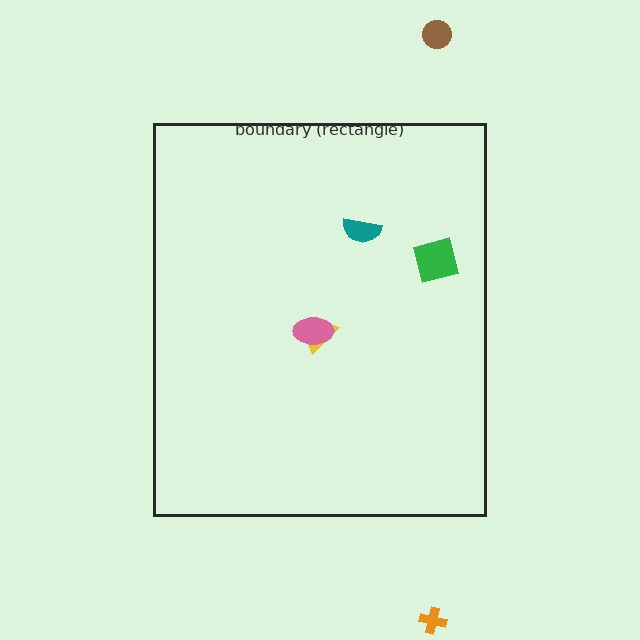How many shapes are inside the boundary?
4 inside, 2 outside.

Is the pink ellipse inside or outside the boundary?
Inside.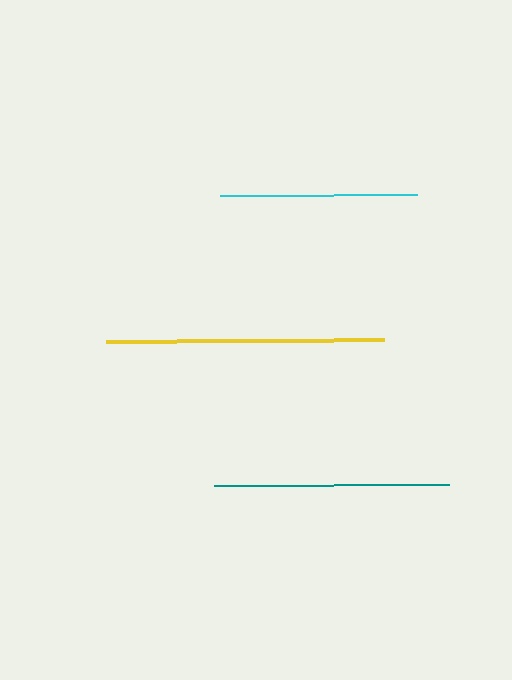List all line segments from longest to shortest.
From longest to shortest: yellow, teal, cyan.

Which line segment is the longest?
The yellow line is the longest at approximately 277 pixels.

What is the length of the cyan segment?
The cyan segment is approximately 197 pixels long.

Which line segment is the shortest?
The cyan line is the shortest at approximately 197 pixels.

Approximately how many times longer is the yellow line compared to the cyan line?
The yellow line is approximately 1.4 times the length of the cyan line.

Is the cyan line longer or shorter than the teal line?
The teal line is longer than the cyan line.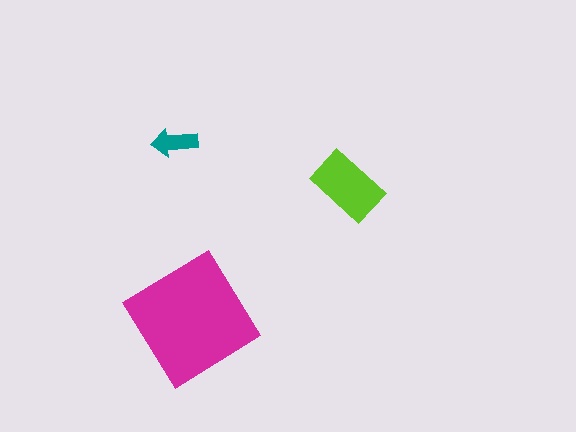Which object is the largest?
The magenta diamond.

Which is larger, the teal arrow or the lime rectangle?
The lime rectangle.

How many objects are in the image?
There are 3 objects in the image.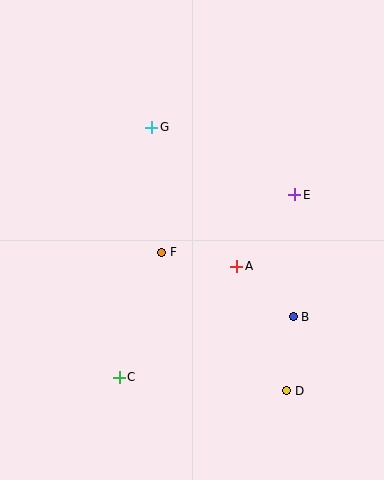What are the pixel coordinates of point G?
Point G is at (152, 127).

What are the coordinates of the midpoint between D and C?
The midpoint between D and C is at (203, 384).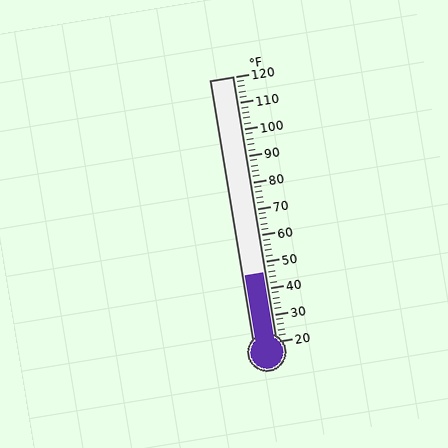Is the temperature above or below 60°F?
The temperature is below 60°F.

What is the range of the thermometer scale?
The thermometer scale ranges from 20°F to 120°F.